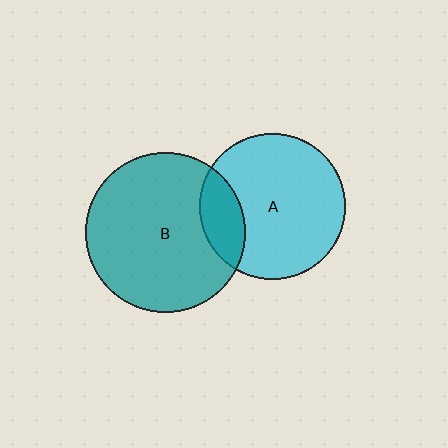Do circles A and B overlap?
Yes.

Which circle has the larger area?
Circle B (teal).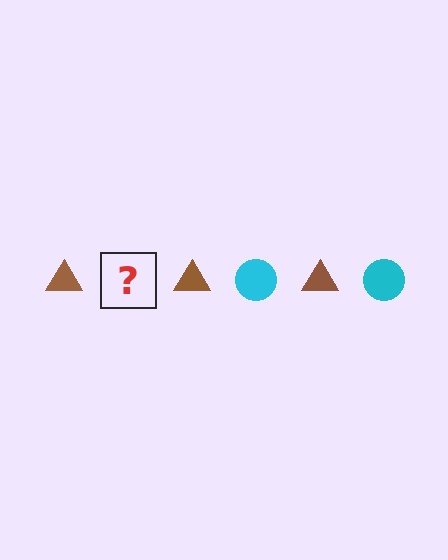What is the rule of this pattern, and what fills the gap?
The rule is that the pattern alternates between brown triangle and cyan circle. The gap should be filled with a cyan circle.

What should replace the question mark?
The question mark should be replaced with a cyan circle.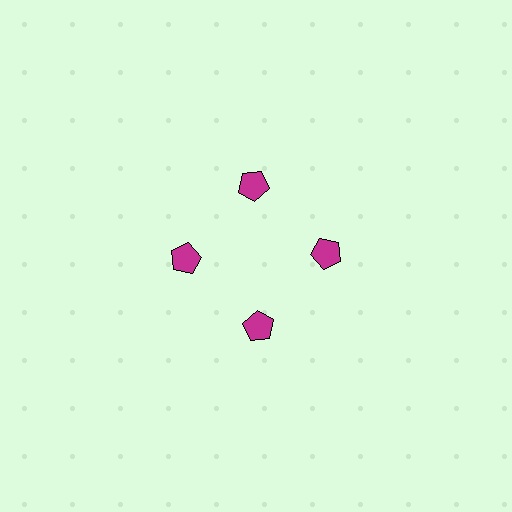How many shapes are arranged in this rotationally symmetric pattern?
There are 4 shapes, arranged in 4 groups of 1.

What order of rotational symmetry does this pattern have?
This pattern has 4-fold rotational symmetry.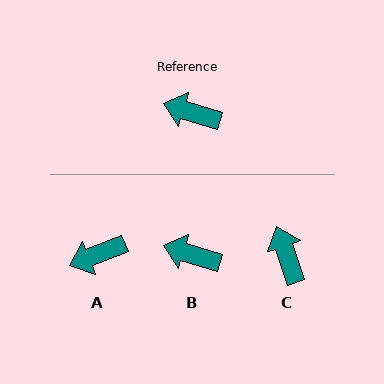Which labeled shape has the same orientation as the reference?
B.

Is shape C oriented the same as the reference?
No, it is off by about 54 degrees.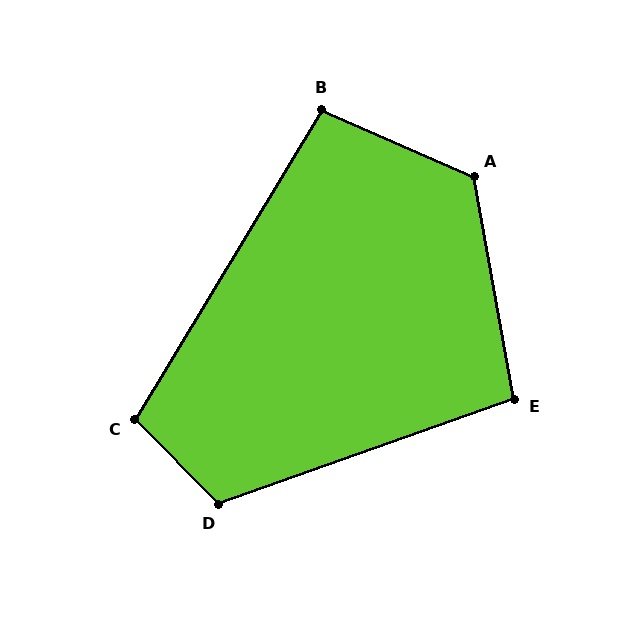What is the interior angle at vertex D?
Approximately 115 degrees (obtuse).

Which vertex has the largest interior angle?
A, at approximately 124 degrees.